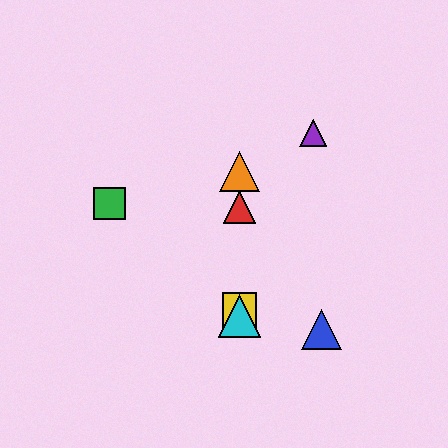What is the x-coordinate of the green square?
The green square is at x≈110.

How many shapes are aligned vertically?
4 shapes (the red triangle, the yellow square, the orange triangle, the cyan triangle) are aligned vertically.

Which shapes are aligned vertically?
The red triangle, the yellow square, the orange triangle, the cyan triangle are aligned vertically.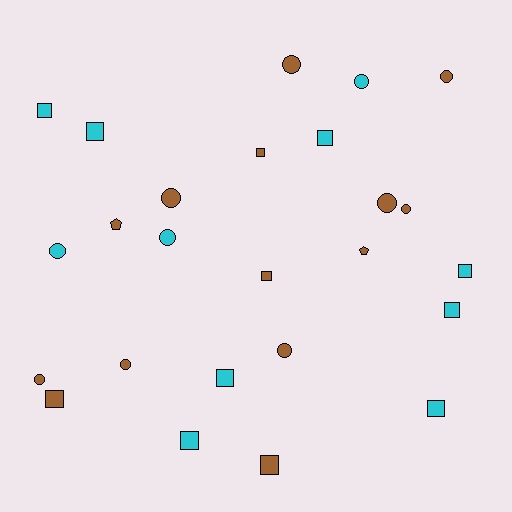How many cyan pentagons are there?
There are no cyan pentagons.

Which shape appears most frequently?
Square, with 12 objects.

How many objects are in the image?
There are 25 objects.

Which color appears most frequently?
Brown, with 14 objects.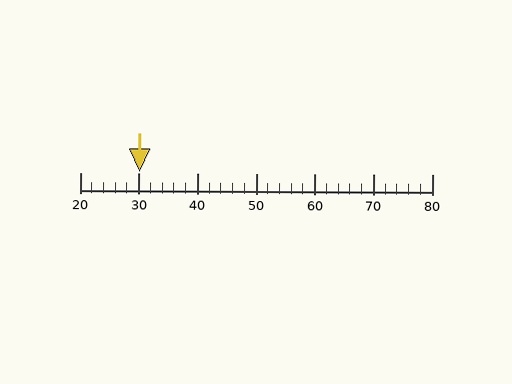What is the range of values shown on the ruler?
The ruler shows values from 20 to 80.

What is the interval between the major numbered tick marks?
The major tick marks are spaced 10 units apart.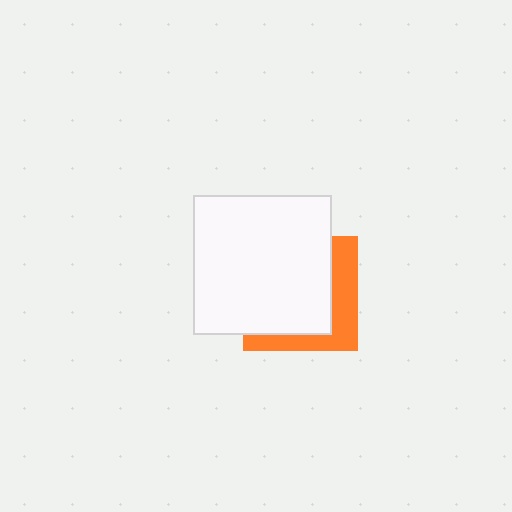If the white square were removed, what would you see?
You would see the complete orange square.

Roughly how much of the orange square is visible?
A small part of it is visible (roughly 33%).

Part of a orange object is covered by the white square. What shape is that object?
It is a square.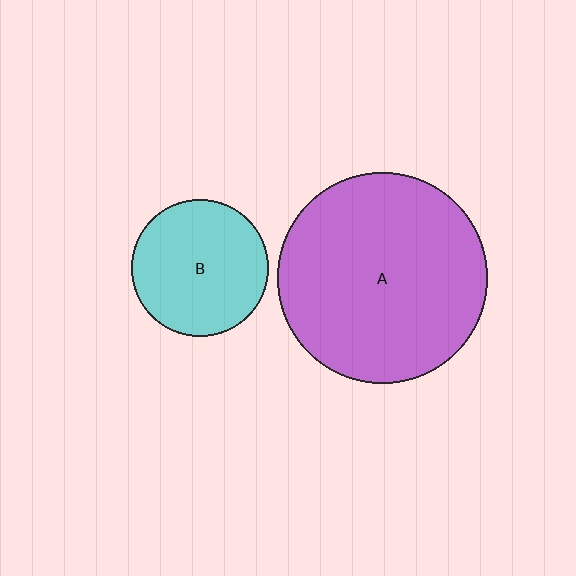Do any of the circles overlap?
No, none of the circles overlap.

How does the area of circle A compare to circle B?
Approximately 2.4 times.